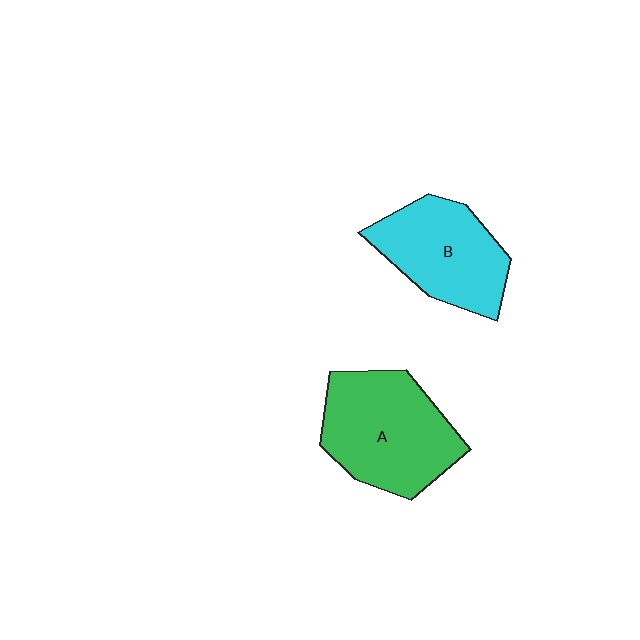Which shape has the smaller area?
Shape B (cyan).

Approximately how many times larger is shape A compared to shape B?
Approximately 1.2 times.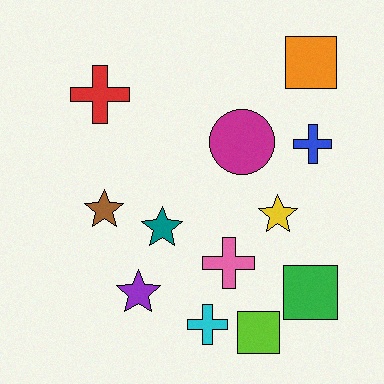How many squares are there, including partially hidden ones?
There are 3 squares.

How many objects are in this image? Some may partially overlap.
There are 12 objects.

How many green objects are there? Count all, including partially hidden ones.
There is 1 green object.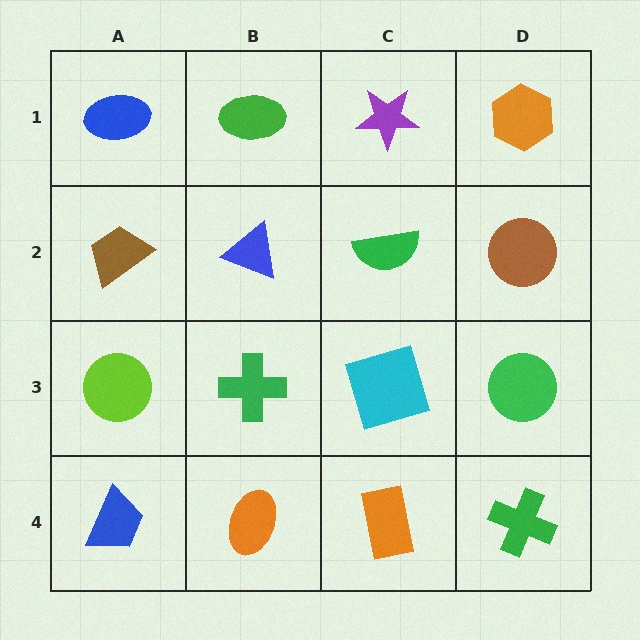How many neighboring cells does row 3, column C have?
4.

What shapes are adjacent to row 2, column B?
A green ellipse (row 1, column B), a green cross (row 3, column B), a brown trapezoid (row 2, column A), a green semicircle (row 2, column C).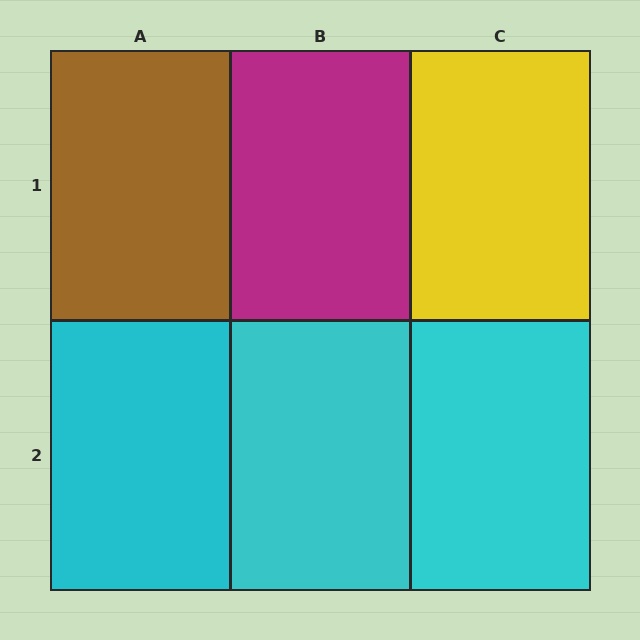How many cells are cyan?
3 cells are cyan.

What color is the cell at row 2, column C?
Cyan.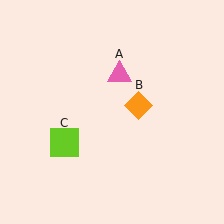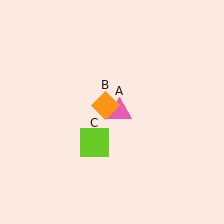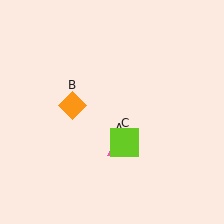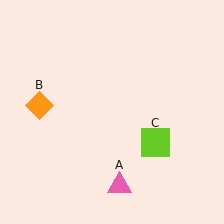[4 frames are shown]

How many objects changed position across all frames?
3 objects changed position: pink triangle (object A), orange diamond (object B), lime square (object C).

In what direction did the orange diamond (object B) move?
The orange diamond (object B) moved left.